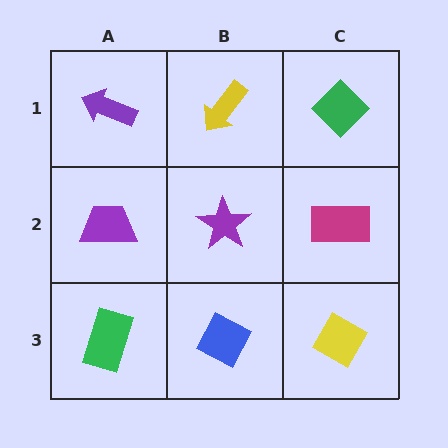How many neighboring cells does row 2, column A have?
3.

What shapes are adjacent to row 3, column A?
A purple trapezoid (row 2, column A), a blue diamond (row 3, column B).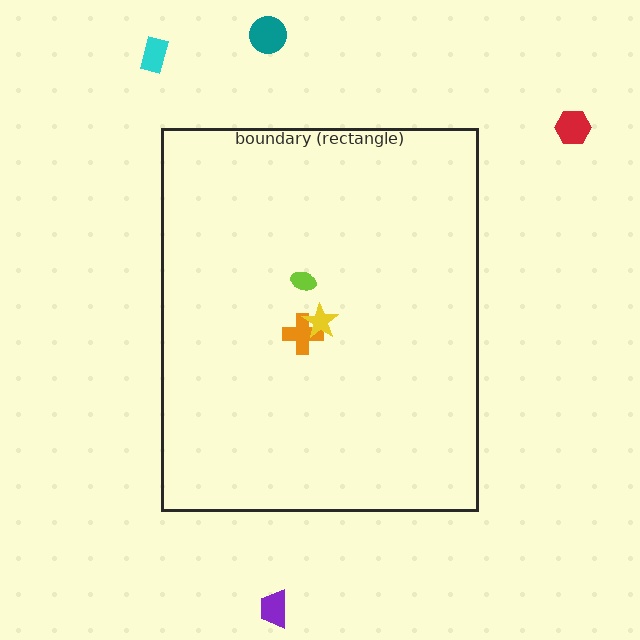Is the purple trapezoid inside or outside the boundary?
Outside.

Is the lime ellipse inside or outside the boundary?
Inside.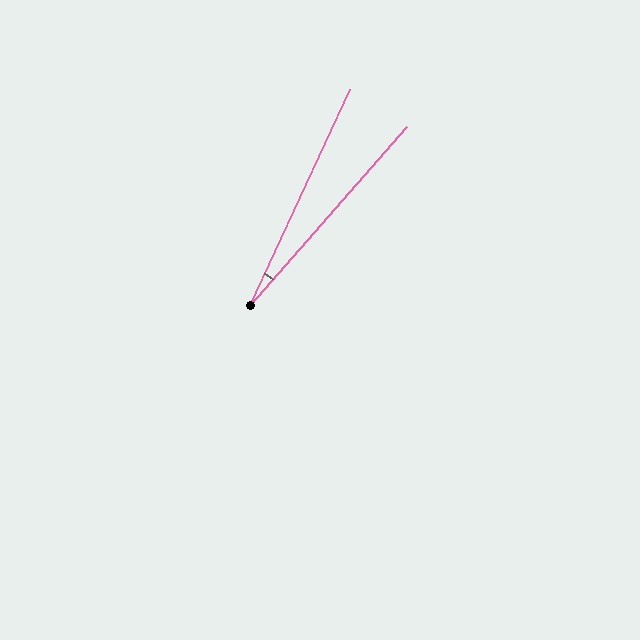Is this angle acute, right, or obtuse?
It is acute.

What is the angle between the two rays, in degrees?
Approximately 17 degrees.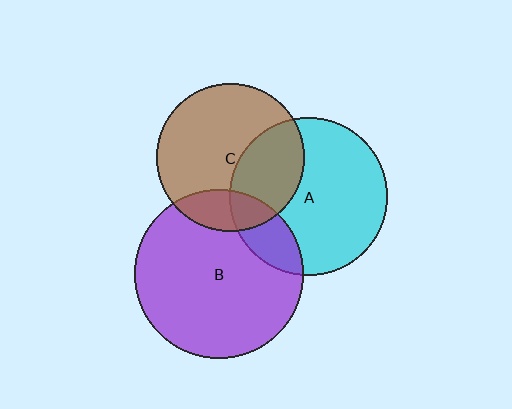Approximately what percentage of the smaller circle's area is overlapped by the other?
Approximately 35%.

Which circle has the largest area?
Circle B (purple).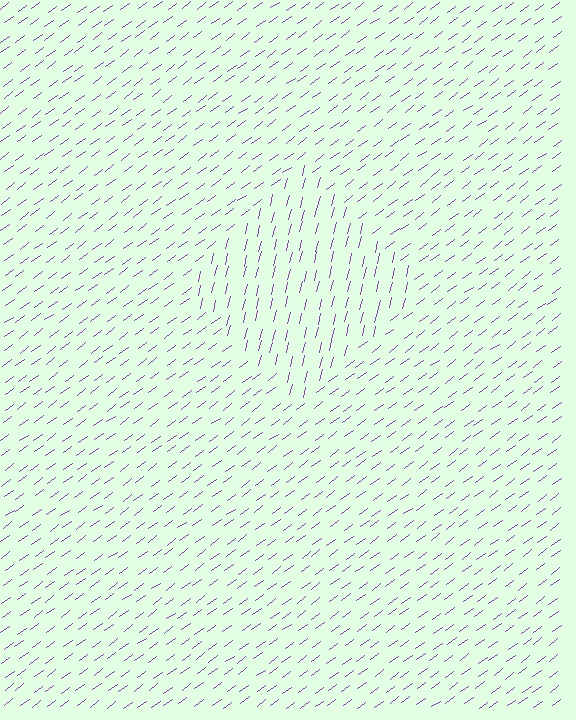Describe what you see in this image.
The image is filled with small purple line segments. A diamond region in the image has lines oriented differently from the surrounding lines, creating a visible texture boundary.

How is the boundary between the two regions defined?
The boundary is defined purely by a change in line orientation (approximately 40 degrees difference). All lines are the same color and thickness.